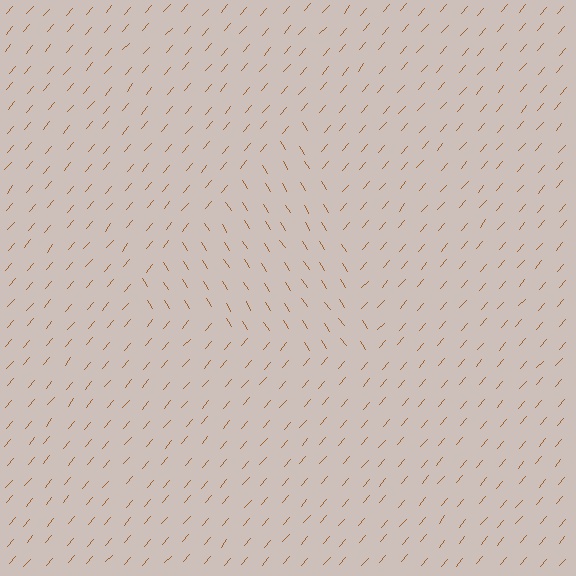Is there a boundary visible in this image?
Yes, there is a texture boundary formed by a change in line orientation.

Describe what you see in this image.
The image is filled with small brown line segments. A triangle region in the image has lines oriented differently from the surrounding lines, creating a visible texture boundary.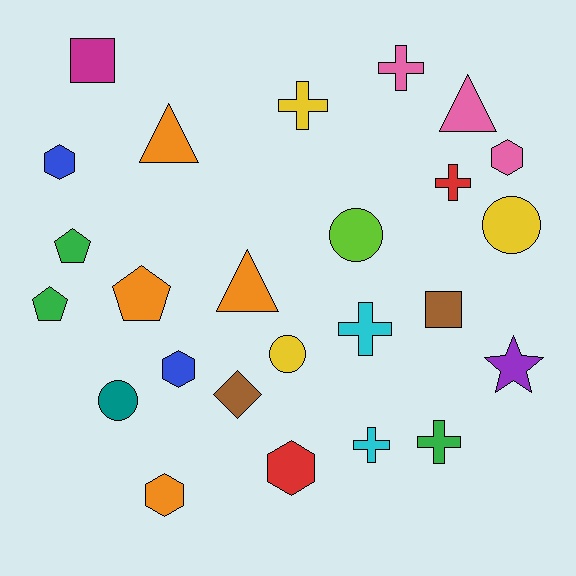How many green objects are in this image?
There are 3 green objects.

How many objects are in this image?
There are 25 objects.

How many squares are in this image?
There are 2 squares.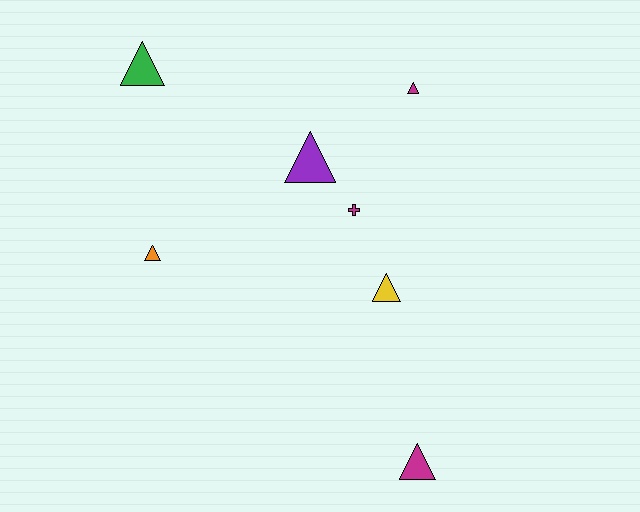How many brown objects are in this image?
There are no brown objects.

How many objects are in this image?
There are 7 objects.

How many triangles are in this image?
There are 6 triangles.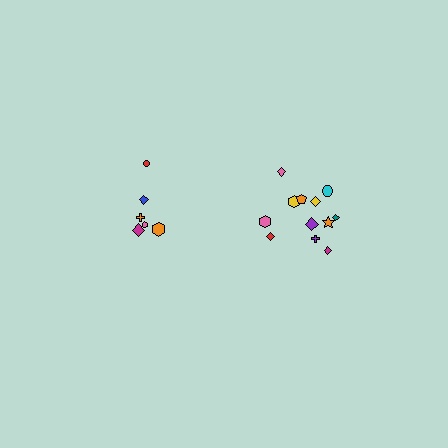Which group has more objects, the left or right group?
The right group.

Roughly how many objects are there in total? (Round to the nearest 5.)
Roughly 20 objects in total.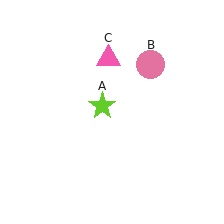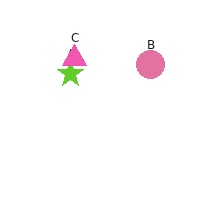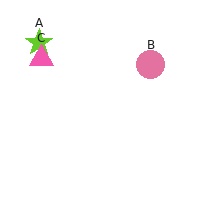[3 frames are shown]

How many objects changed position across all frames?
2 objects changed position: lime star (object A), pink triangle (object C).